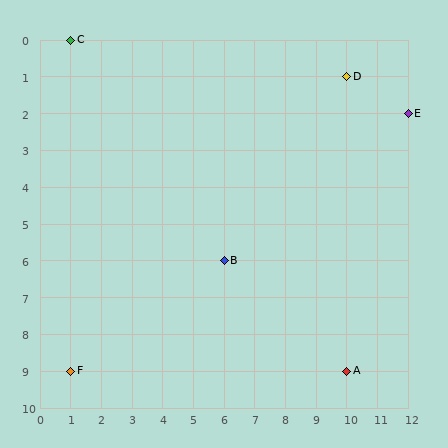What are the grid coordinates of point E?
Point E is at grid coordinates (12, 2).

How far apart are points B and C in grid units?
Points B and C are 5 columns and 6 rows apart (about 7.8 grid units diagonally).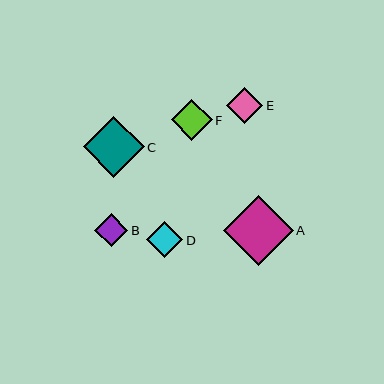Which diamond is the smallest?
Diamond B is the smallest with a size of approximately 33 pixels.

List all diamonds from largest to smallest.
From largest to smallest: A, C, F, E, D, B.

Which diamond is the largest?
Diamond A is the largest with a size of approximately 69 pixels.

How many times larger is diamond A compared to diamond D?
Diamond A is approximately 1.9 times the size of diamond D.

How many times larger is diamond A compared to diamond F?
Diamond A is approximately 1.7 times the size of diamond F.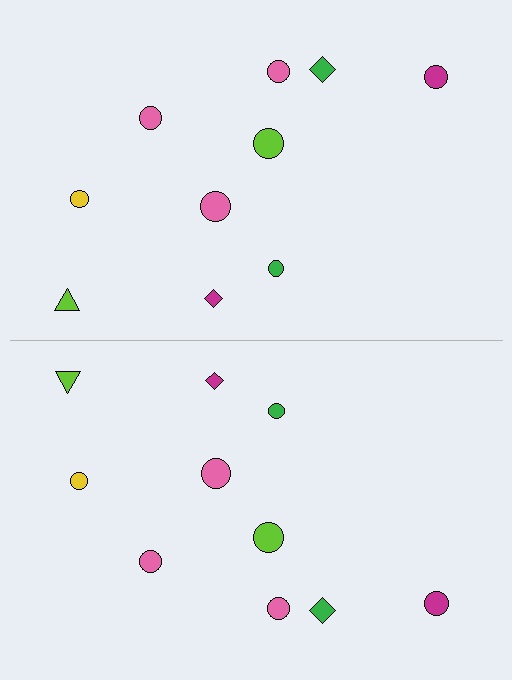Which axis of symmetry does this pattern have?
The pattern has a horizontal axis of symmetry running through the center of the image.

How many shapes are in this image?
There are 20 shapes in this image.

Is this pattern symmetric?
Yes, this pattern has bilateral (reflection) symmetry.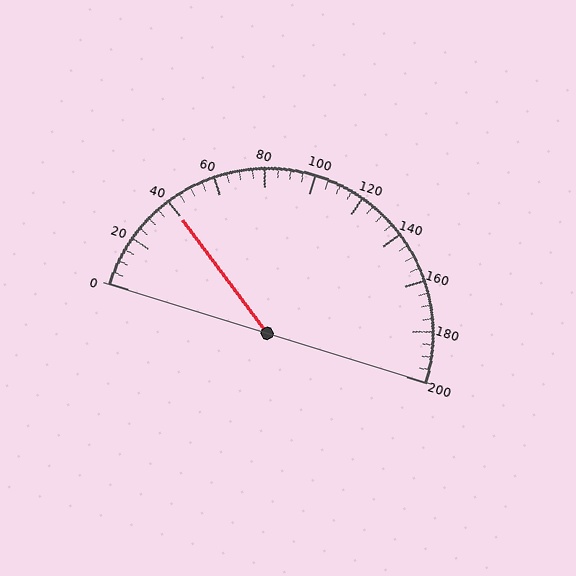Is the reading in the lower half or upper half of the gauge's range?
The reading is in the lower half of the range (0 to 200).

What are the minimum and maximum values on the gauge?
The gauge ranges from 0 to 200.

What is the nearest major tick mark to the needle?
The nearest major tick mark is 40.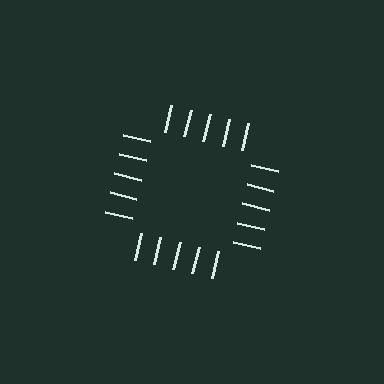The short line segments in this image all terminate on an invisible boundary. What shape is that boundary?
An illusory square — the line segments terminate on its edges but no continuous stroke is drawn.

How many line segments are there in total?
20 — 5 along each of the 4 edges.